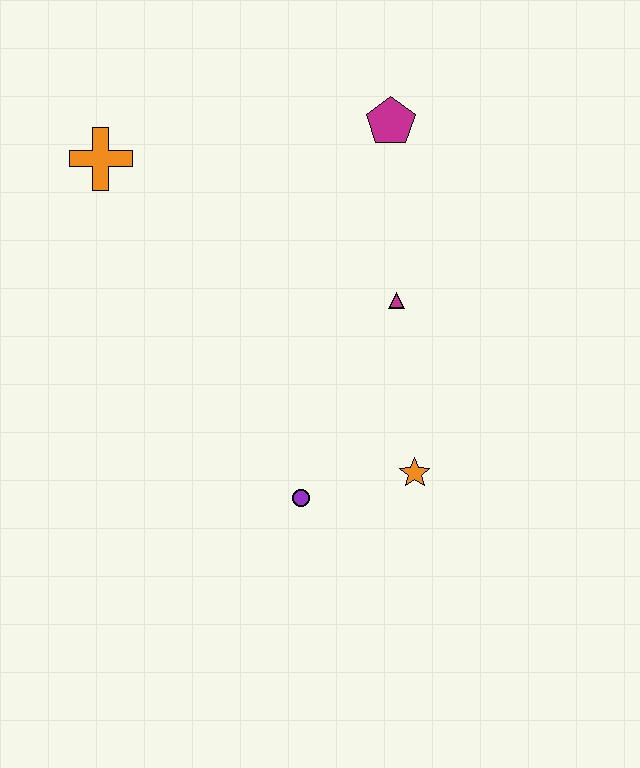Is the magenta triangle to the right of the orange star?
No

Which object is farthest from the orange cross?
The orange star is farthest from the orange cross.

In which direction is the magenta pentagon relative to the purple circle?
The magenta pentagon is above the purple circle.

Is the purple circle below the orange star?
Yes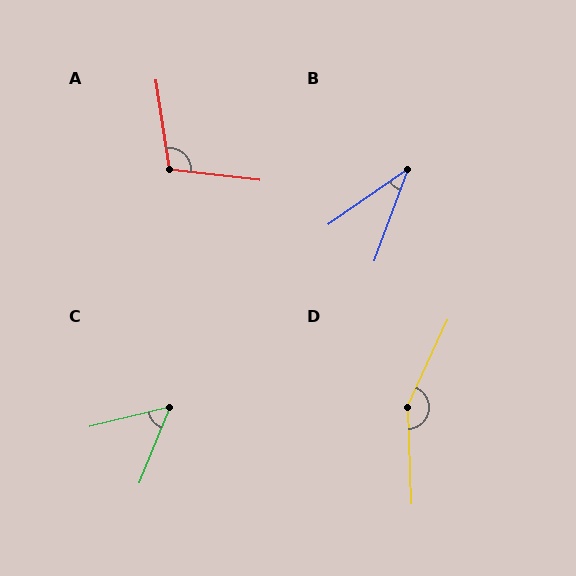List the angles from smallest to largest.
B (35°), C (54°), A (106°), D (153°).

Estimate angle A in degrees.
Approximately 106 degrees.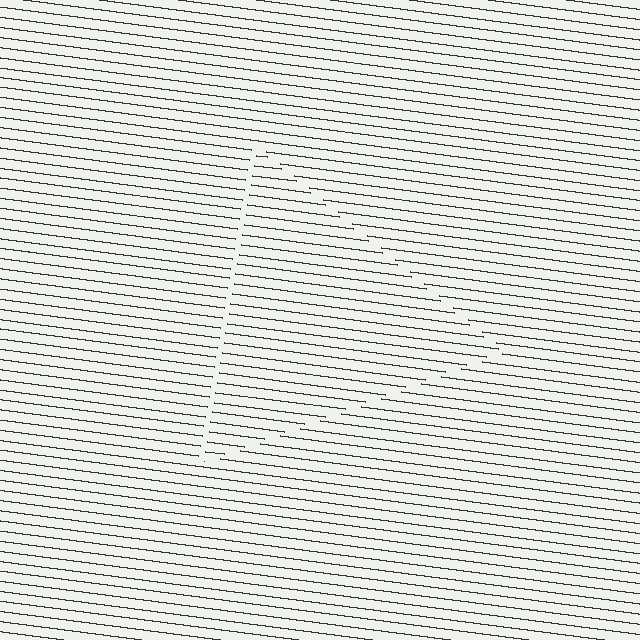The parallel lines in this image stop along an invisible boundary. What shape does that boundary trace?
An illusory triangle. The interior of the shape contains the same grating, shifted by half a period — the contour is defined by the phase discontinuity where line-ends from the inner and outer gratings abut.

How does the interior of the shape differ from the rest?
The interior of the shape contains the same grating, shifted by half a period — the contour is defined by the phase discontinuity where line-ends from the inner and outer gratings abut.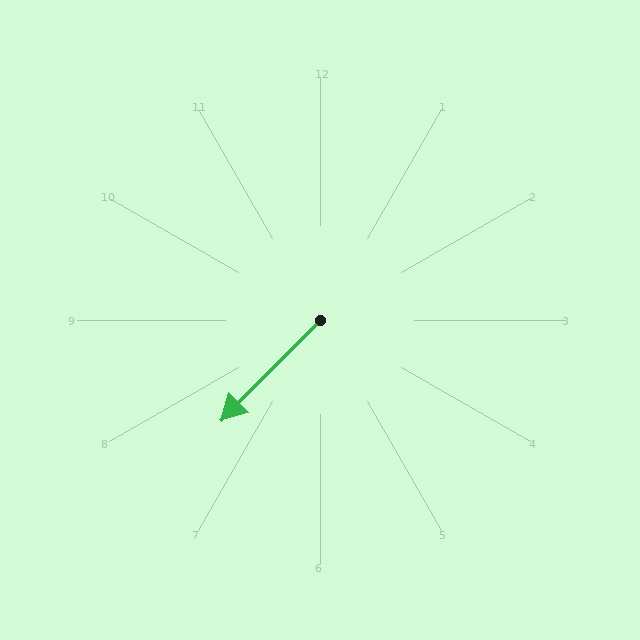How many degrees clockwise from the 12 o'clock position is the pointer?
Approximately 225 degrees.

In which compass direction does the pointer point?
Southwest.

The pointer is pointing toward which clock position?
Roughly 7 o'clock.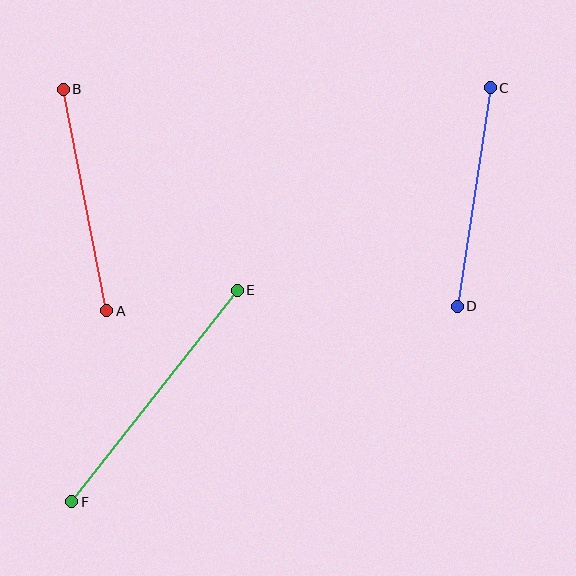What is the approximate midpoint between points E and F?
The midpoint is at approximately (155, 396) pixels.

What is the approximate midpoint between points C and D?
The midpoint is at approximately (474, 197) pixels.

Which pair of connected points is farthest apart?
Points E and F are farthest apart.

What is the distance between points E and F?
The distance is approximately 269 pixels.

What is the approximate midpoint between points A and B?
The midpoint is at approximately (85, 200) pixels.